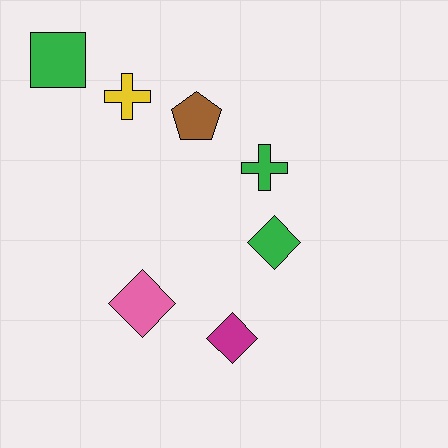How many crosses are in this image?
There are 2 crosses.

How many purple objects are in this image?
There are no purple objects.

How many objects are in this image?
There are 7 objects.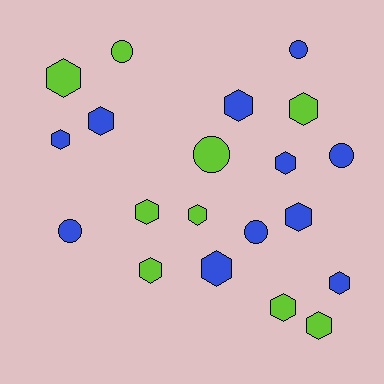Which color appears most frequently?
Blue, with 11 objects.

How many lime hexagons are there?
There are 7 lime hexagons.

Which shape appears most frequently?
Hexagon, with 14 objects.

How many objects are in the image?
There are 20 objects.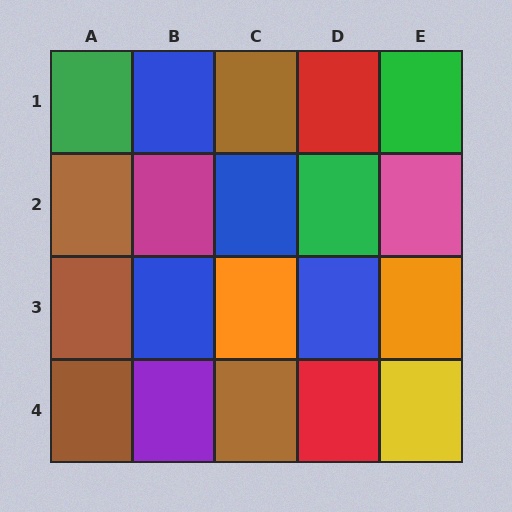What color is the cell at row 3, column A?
Brown.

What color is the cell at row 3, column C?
Orange.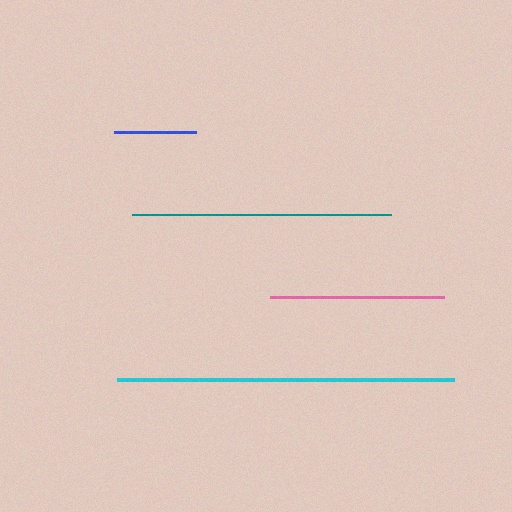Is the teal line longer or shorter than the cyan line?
The cyan line is longer than the teal line.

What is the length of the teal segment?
The teal segment is approximately 259 pixels long.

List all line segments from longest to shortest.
From longest to shortest: cyan, teal, pink, blue.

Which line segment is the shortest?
The blue line is the shortest at approximately 82 pixels.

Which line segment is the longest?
The cyan line is the longest at approximately 336 pixels.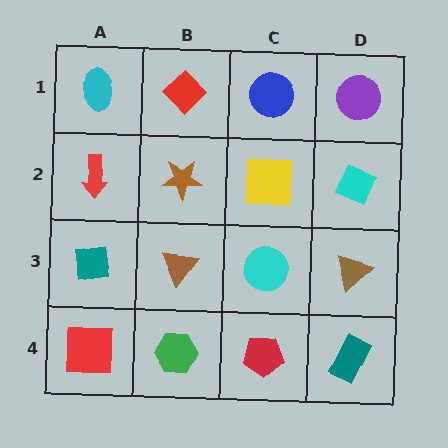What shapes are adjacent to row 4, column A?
A teal square (row 3, column A), a green hexagon (row 4, column B).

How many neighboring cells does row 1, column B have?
3.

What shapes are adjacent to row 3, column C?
A yellow square (row 2, column C), a red pentagon (row 4, column C), a brown triangle (row 3, column B), a brown triangle (row 3, column D).